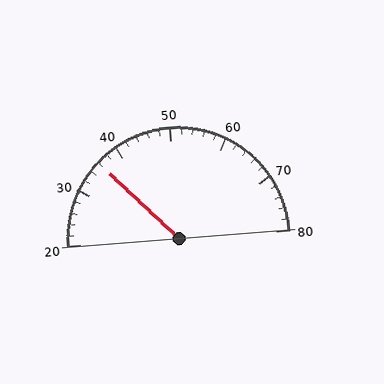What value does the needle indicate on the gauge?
The needle indicates approximately 36.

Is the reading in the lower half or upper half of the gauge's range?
The reading is in the lower half of the range (20 to 80).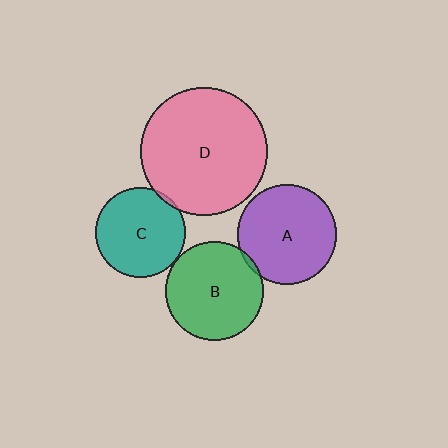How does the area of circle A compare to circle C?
Approximately 1.2 times.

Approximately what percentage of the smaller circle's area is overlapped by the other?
Approximately 5%.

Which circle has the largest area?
Circle D (pink).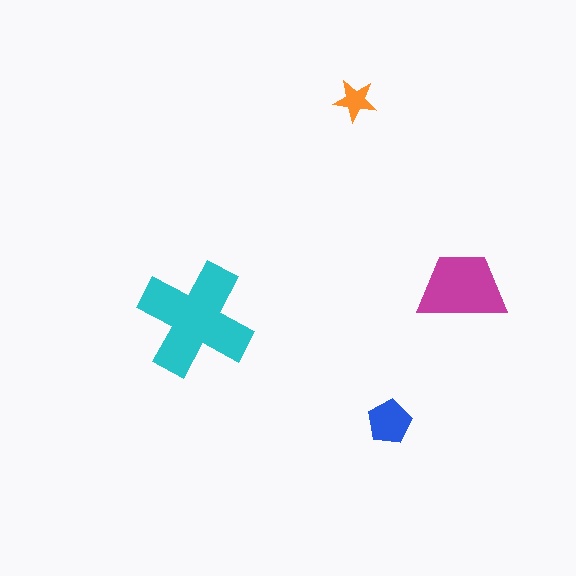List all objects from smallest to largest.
The orange star, the blue pentagon, the magenta trapezoid, the cyan cross.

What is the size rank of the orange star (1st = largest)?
4th.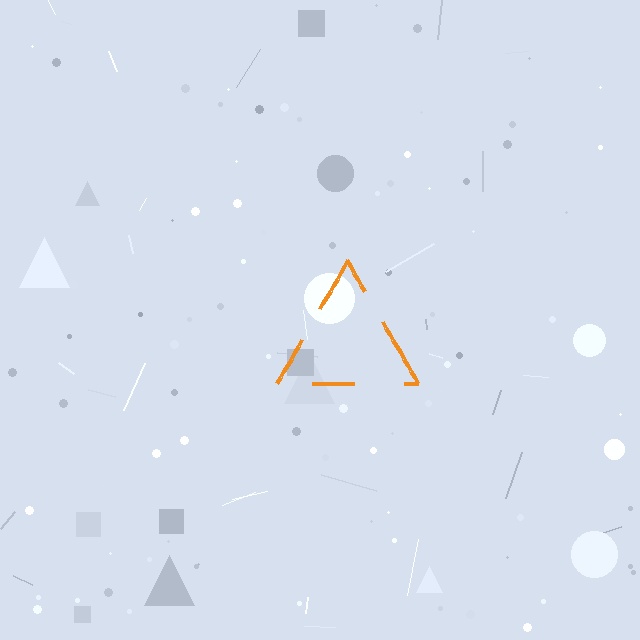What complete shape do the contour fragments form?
The contour fragments form a triangle.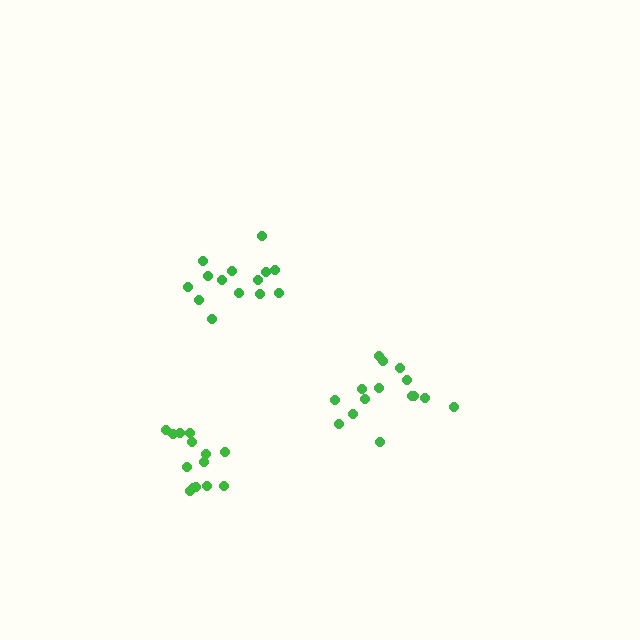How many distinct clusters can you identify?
There are 3 distinct clusters.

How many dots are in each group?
Group 1: 14 dots, Group 2: 15 dots, Group 3: 14 dots (43 total).